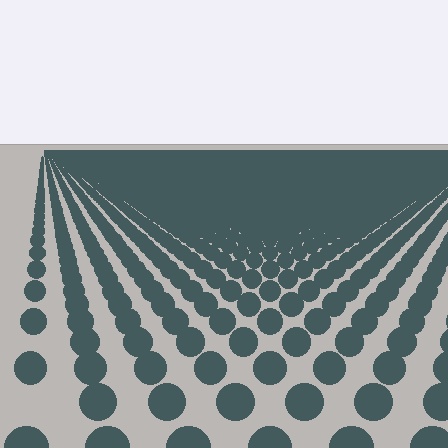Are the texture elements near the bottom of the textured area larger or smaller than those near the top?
Larger. Near the bottom, elements are closer to the viewer and appear at a bigger on-screen size.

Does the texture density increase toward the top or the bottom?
Density increases toward the top.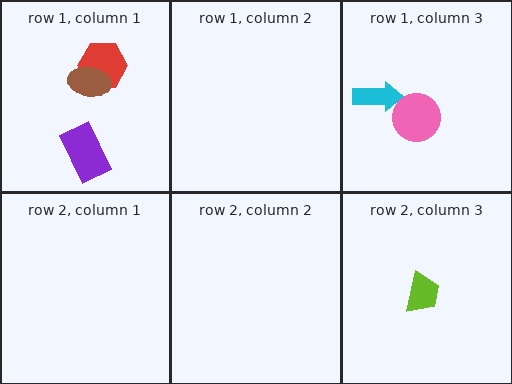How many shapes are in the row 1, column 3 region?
2.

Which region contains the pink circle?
The row 1, column 3 region.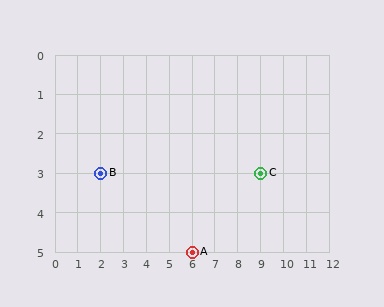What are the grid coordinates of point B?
Point B is at grid coordinates (2, 3).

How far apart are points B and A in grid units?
Points B and A are 4 columns and 2 rows apart (about 4.5 grid units diagonally).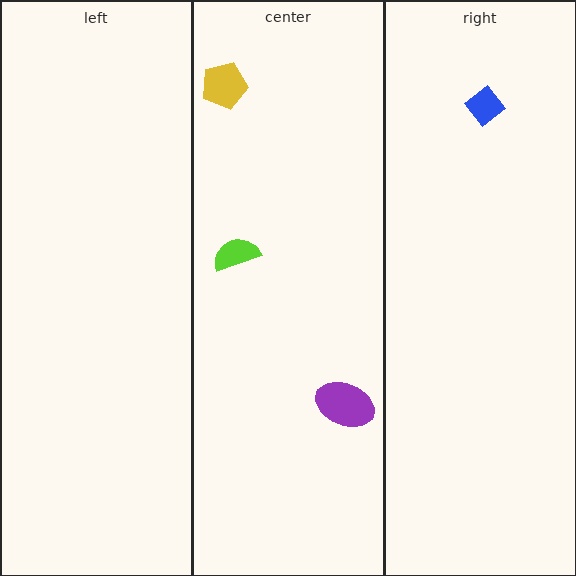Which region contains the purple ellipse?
The center region.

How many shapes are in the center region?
3.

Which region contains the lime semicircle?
The center region.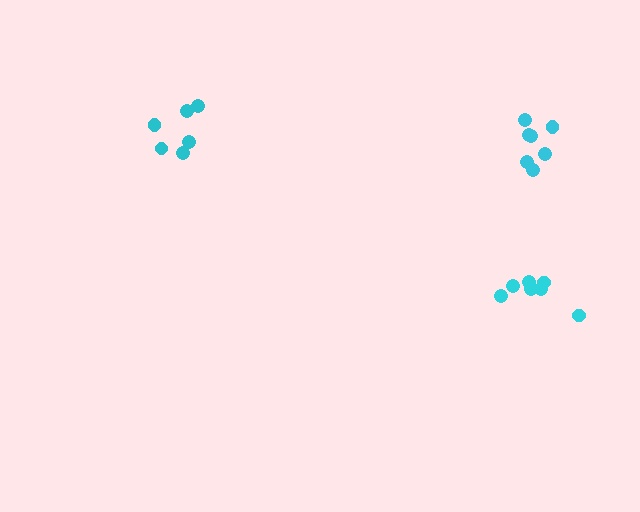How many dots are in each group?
Group 1: 7 dots, Group 2: 7 dots, Group 3: 6 dots (20 total).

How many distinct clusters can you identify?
There are 3 distinct clusters.